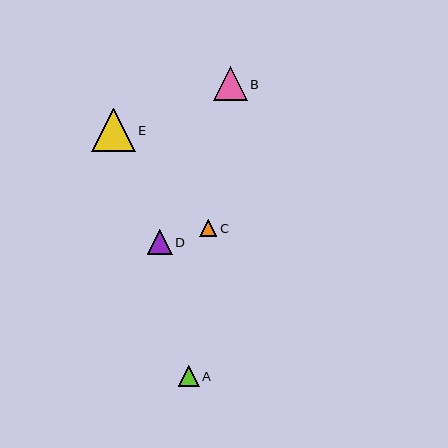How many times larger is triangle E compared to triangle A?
Triangle E is approximately 2.1 times the size of triangle A.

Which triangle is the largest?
Triangle E is the largest with a size of approximately 44 pixels.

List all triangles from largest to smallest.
From largest to smallest: E, B, D, A, C.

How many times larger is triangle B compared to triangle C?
Triangle B is approximately 1.9 times the size of triangle C.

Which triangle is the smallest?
Triangle C is the smallest with a size of approximately 17 pixels.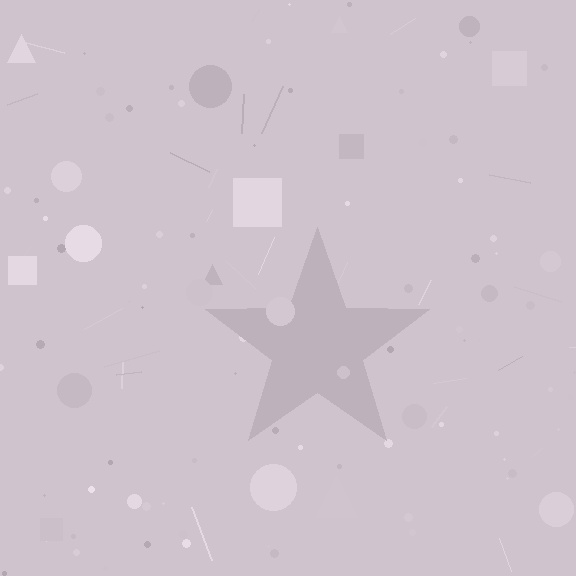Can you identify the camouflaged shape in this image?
The camouflaged shape is a star.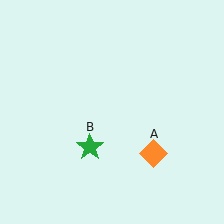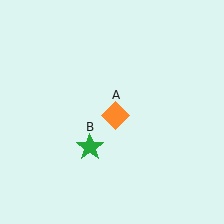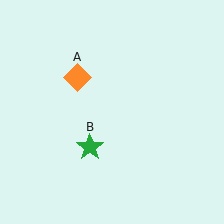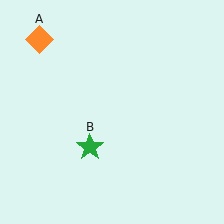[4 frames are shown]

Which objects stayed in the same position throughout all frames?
Green star (object B) remained stationary.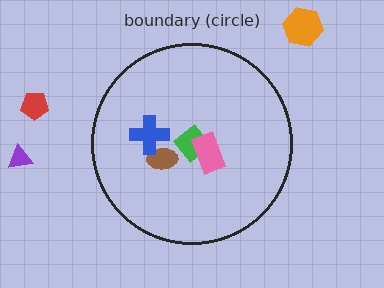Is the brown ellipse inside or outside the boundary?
Inside.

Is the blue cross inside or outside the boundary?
Inside.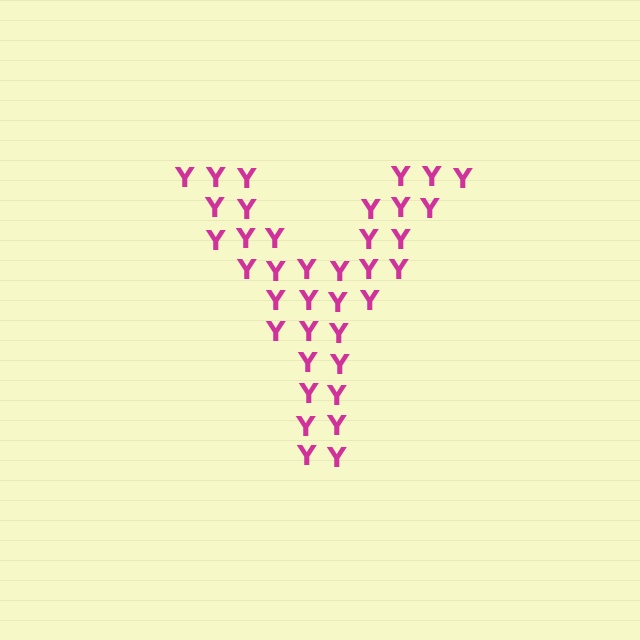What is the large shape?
The large shape is the letter Y.